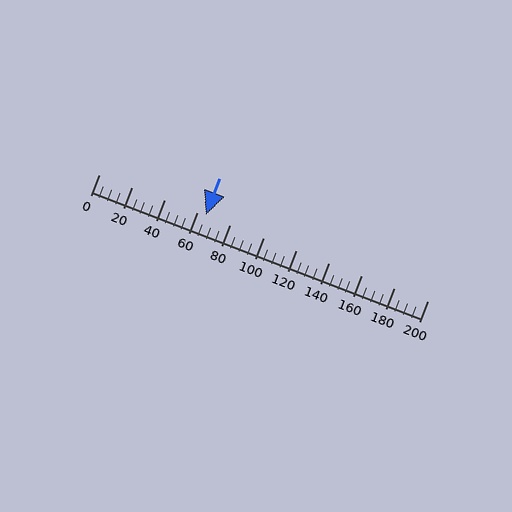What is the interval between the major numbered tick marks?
The major tick marks are spaced 20 units apart.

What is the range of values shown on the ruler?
The ruler shows values from 0 to 200.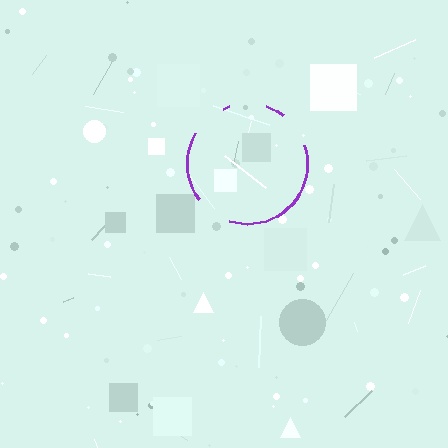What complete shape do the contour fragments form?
The contour fragments form a circle.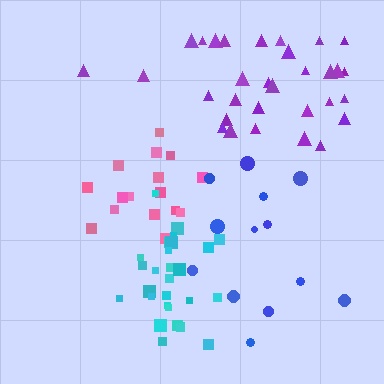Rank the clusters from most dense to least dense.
cyan, pink, purple, blue.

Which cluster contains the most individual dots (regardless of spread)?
Purple (31).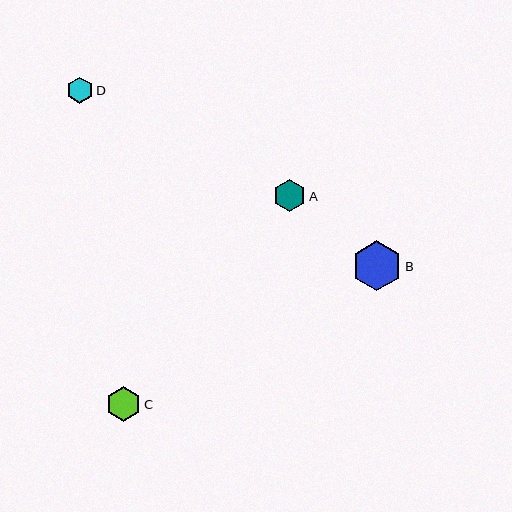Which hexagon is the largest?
Hexagon B is the largest with a size of approximately 50 pixels.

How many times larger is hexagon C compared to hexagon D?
Hexagon C is approximately 1.3 times the size of hexagon D.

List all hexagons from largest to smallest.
From largest to smallest: B, C, A, D.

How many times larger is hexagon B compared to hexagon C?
Hexagon B is approximately 1.4 times the size of hexagon C.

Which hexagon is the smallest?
Hexagon D is the smallest with a size of approximately 26 pixels.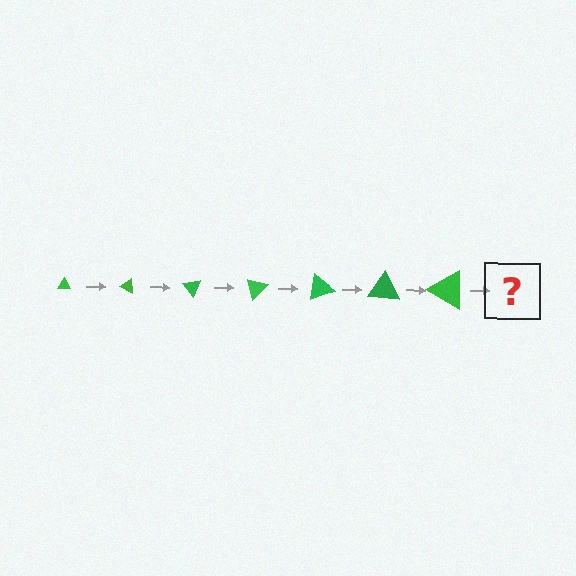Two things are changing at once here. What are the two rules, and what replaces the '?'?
The two rules are that the triangle grows larger each step and it rotates 25 degrees each step. The '?' should be a triangle, larger than the previous one and rotated 175 degrees from the start.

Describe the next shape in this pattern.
It should be a triangle, larger than the previous one and rotated 175 degrees from the start.